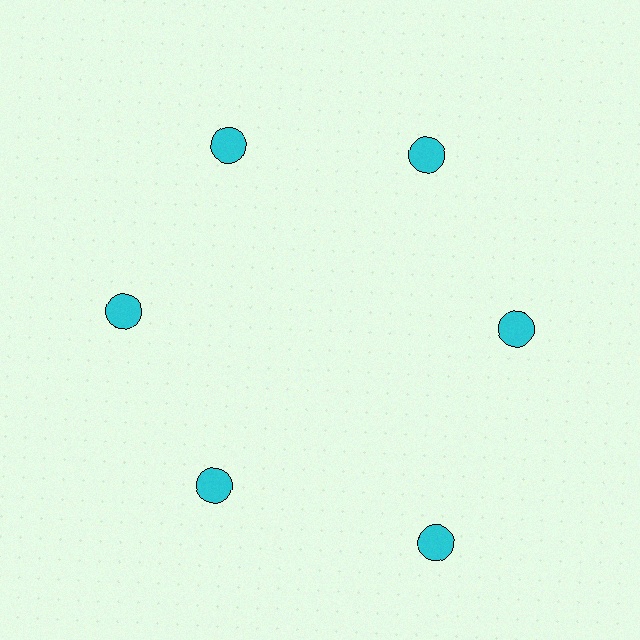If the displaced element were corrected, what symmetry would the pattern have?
It would have 6-fold rotational symmetry — the pattern would map onto itself every 60 degrees.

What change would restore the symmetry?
The symmetry would be restored by moving it inward, back onto the ring so that all 6 circles sit at equal angles and equal distance from the center.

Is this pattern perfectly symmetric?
No. The 6 cyan circles are arranged in a ring, but one element near the 5 o'clock position is pushed outward from the center, breaking the 6-fold rotational symmetry.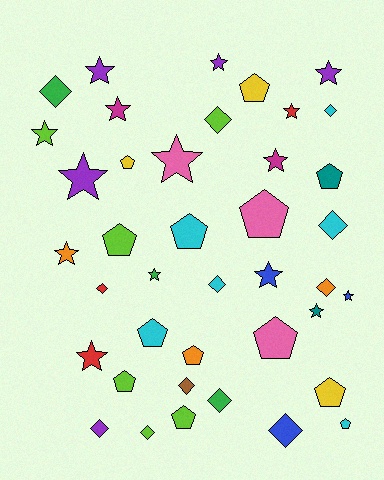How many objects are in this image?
There are 40 objects.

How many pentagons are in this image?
There are 13 pentagons.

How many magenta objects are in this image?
There are 2 magenta objects.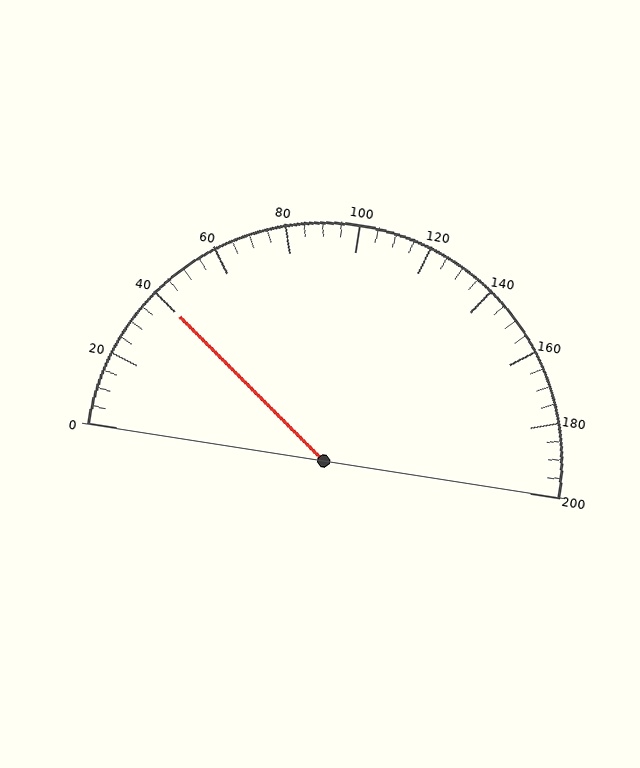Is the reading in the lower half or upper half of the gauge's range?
The reading is in the lower half of the range (0 to 200).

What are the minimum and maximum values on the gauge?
The gauge ranges from 0 to 200.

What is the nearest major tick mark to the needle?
The nearest major tick mark is 40.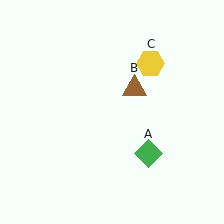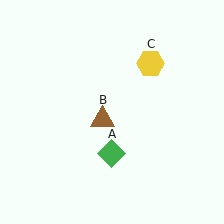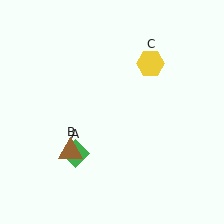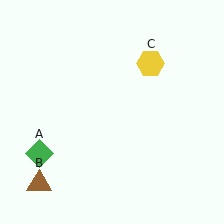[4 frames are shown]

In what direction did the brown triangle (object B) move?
The brown triangle (object B) moved down and to the left.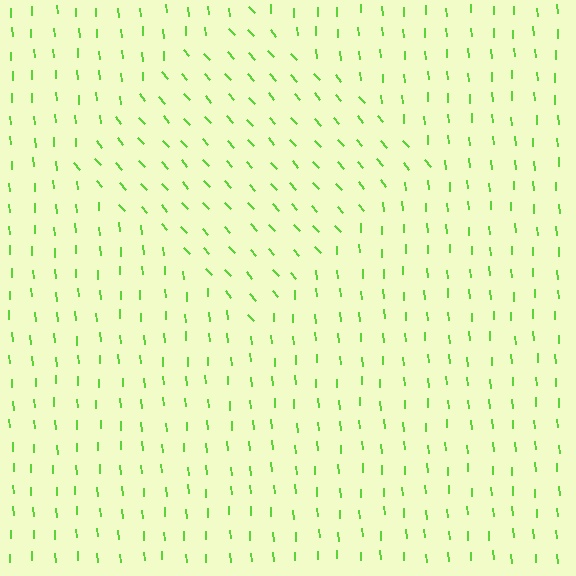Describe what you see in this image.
The image is filled with small lime line segments. A diamond region in the image has lines oriented differently from the surrounding lines, creating a visible texture boundary.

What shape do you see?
I see a diamond.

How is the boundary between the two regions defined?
The boundary is defined purely by a change in line orientation (approximately 37 degrees difference). All lines are the same color and thickness.